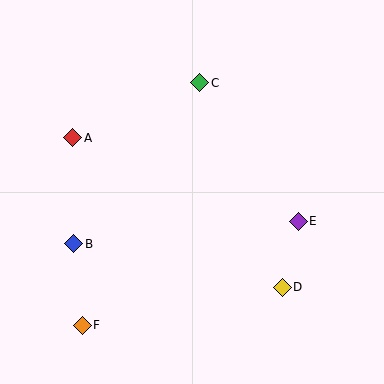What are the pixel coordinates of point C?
Point C is at (200, 83).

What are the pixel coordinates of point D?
Point D is at (282, 287).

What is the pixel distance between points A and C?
The distance between A and C is 138 pixels.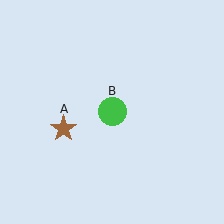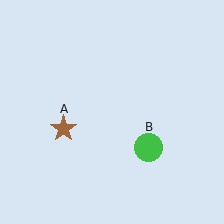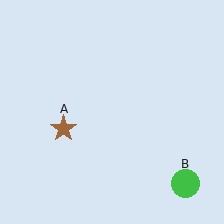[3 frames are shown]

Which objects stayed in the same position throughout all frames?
Brown star (object A) remained stationary.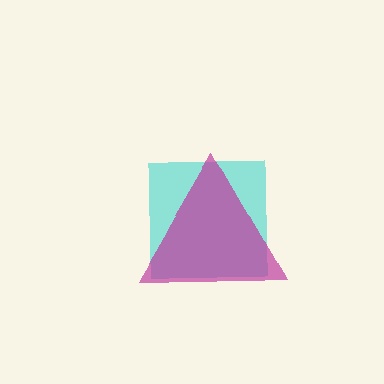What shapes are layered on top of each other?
The layered shapes are: a cyan square, a magenta triangle.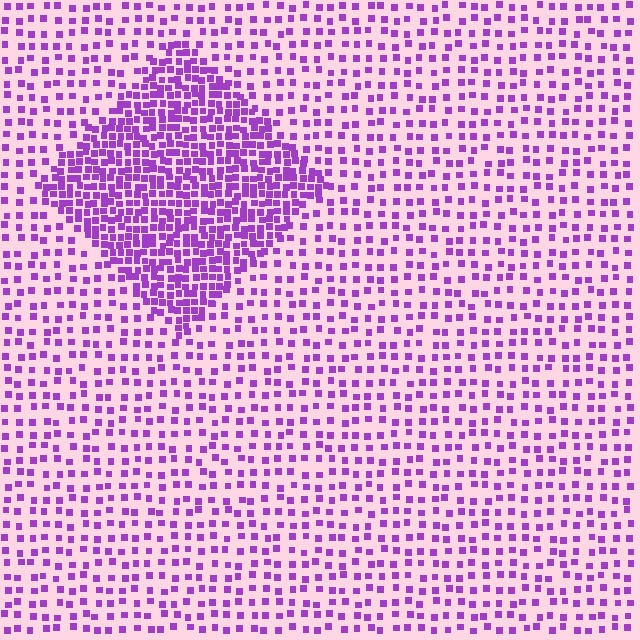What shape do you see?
I see a diamond.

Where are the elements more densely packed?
The elements are more densely packed inside the diamond boundary.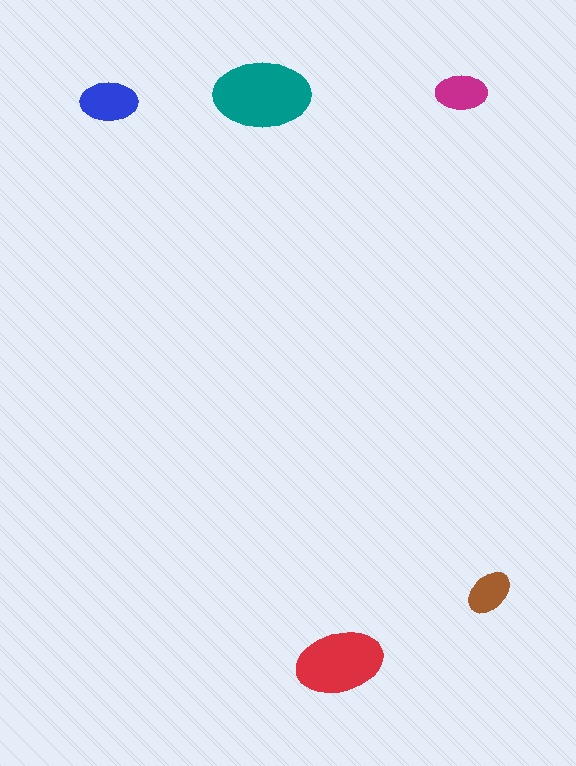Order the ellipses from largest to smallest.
the teal one, the red one, the blue one, the magenta one, the brown one.